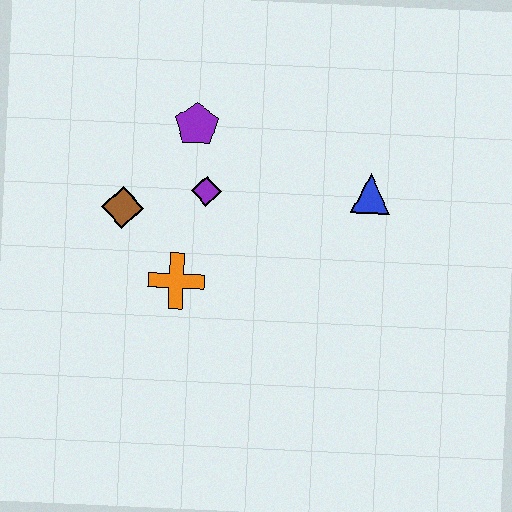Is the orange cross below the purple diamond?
Yes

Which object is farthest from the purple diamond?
The blue triangle is farthest from the purple diamond.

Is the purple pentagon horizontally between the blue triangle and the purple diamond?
No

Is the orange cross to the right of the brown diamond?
Yes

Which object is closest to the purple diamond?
The purple pentagon is closest to the purple diamond.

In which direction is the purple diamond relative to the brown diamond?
The purple diamond is to the right of the brown diamond.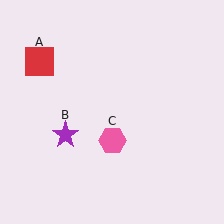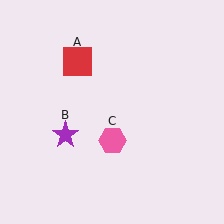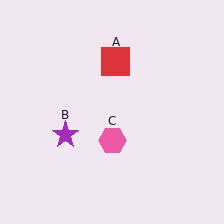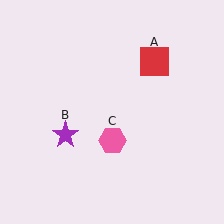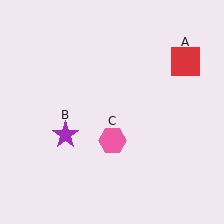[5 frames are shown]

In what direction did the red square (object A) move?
The red square (object A) moved right.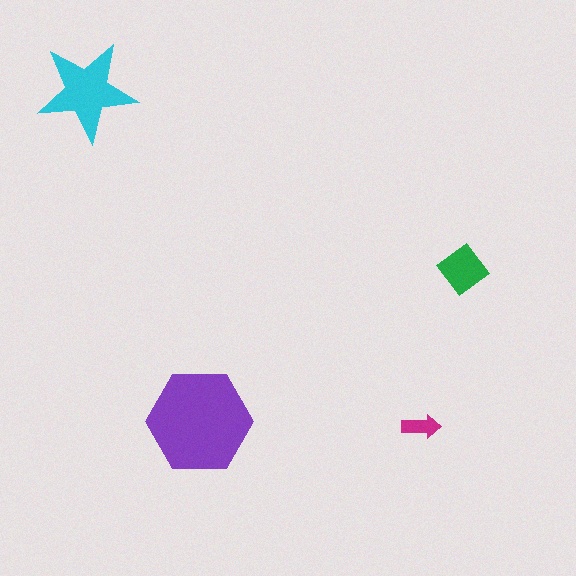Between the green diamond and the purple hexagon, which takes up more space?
The purple hexagon.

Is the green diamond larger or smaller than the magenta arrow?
Larger.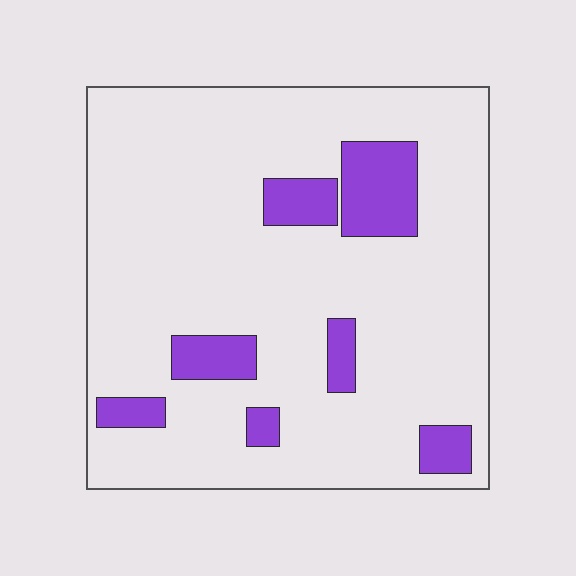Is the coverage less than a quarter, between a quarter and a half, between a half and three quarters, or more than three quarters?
Less than a quarter.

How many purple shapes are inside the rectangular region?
7.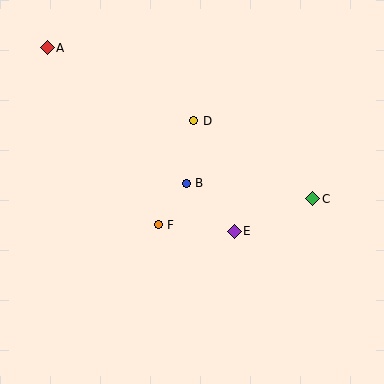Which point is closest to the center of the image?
Point B at (186, 183) is closest to the center.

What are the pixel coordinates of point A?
Point A is at (47, 48).